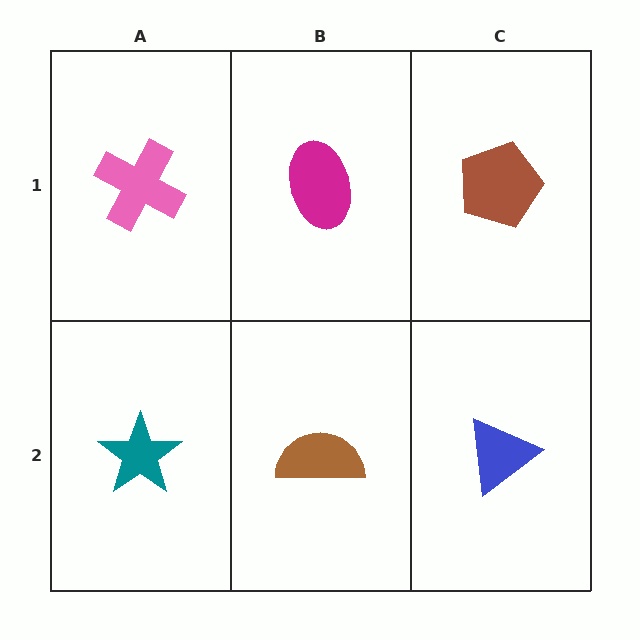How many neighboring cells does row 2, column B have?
3.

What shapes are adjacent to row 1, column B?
A brown semicircle (row 2, column B), a pink cross (row 1, column A), a brown pentagon (row 1, column C).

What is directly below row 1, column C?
A blue triangle.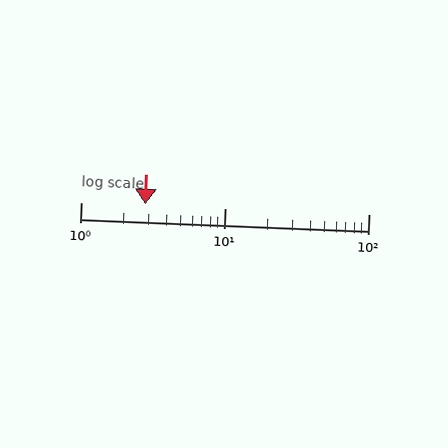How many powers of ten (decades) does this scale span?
The scale spans 2 decades, from 1 to 100.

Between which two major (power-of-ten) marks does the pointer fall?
The pointer is between 1 and 10.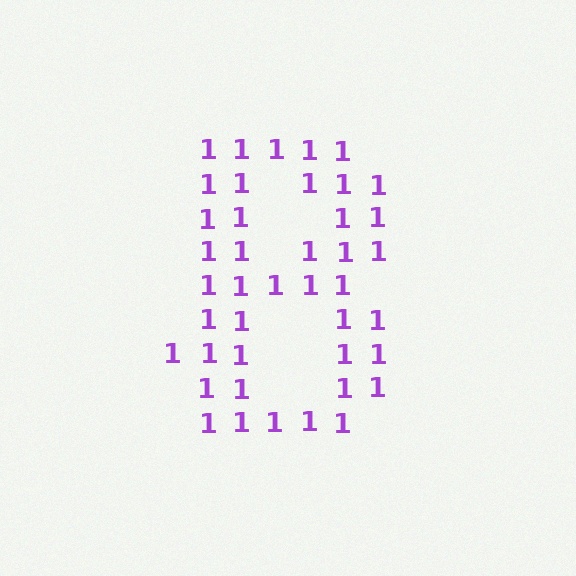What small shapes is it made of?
It is made of small digit 1's.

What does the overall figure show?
The overall figure shows the digit 8.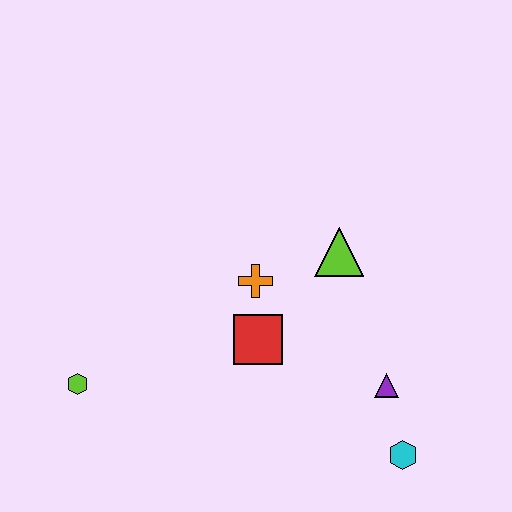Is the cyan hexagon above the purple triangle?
No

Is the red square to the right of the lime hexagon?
Yes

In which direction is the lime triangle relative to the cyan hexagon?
The lime triangle is above the cyan hexagon.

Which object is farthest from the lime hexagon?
The cyan hexagon is farthest from the lime hexagon.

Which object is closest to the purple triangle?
The cyan hexagon is closest to the purple triangle.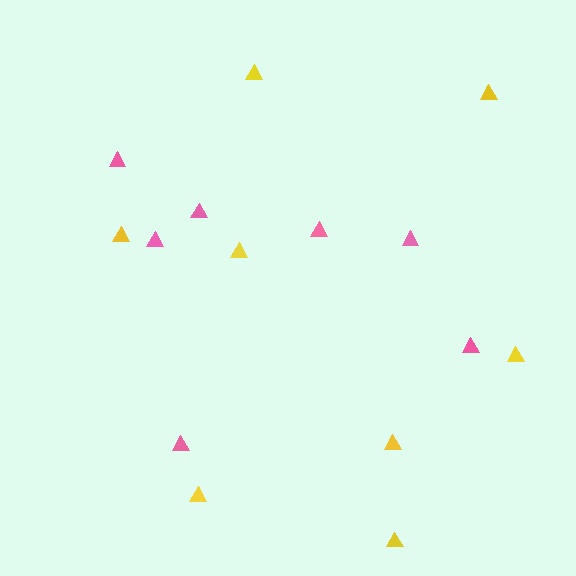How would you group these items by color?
There are 2 groups: one group of yellow triangles (8) and one group of pink triangles (7).